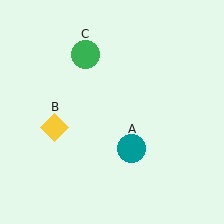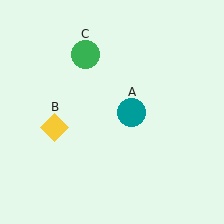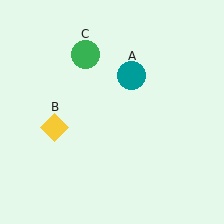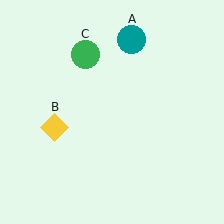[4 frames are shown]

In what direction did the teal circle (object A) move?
The teal circle (object A) moved up.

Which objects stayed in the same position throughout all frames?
Yellow diamond (object B) and green circle (object C) remained stationary.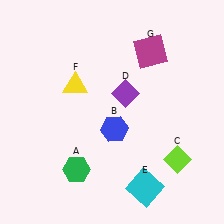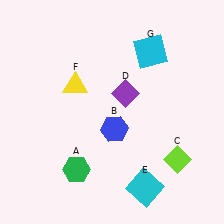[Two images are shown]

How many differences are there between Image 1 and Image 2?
There is 1 difference between the two images.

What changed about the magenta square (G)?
In Image 1, G is magenta. In Image 2, it changed to cyan.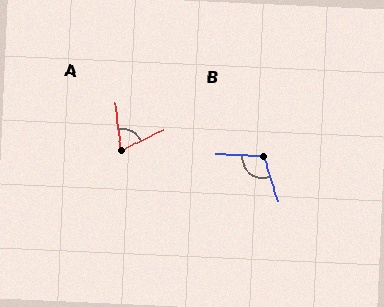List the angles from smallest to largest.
A (69°), B (110°).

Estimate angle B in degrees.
Approximately 110 degrees.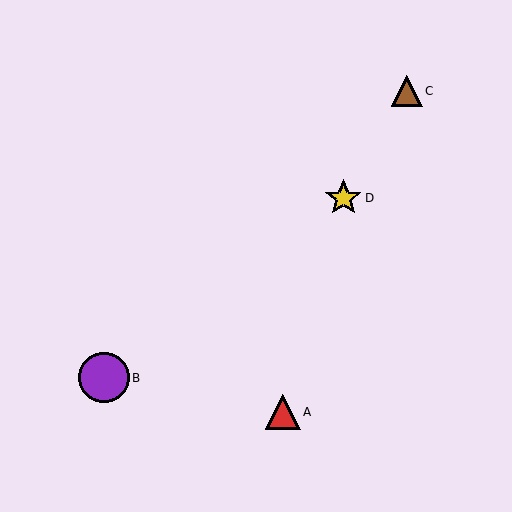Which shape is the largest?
The purple circle (labeled B) is the largest.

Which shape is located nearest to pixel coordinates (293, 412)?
The red triangle (labeled A) at (283, 412) is nearest to that location.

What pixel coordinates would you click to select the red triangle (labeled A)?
Click at (283, 412) to select the red triangle A.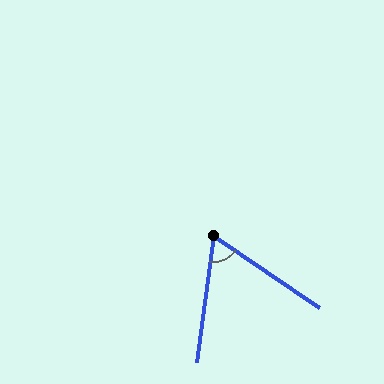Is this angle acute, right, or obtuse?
It is acute.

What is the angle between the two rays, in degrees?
Approximately 63 degrees.